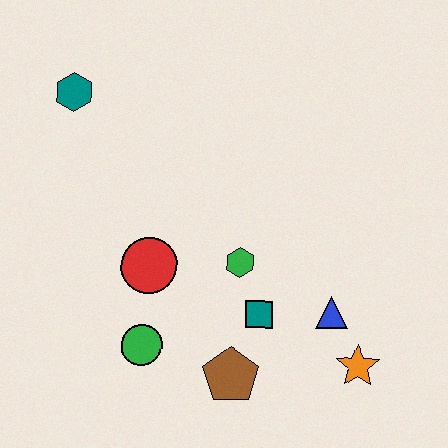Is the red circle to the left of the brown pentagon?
Yes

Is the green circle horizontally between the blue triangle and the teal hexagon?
Yes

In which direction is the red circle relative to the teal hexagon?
The red circle is below the teal hexagon.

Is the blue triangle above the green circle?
Yes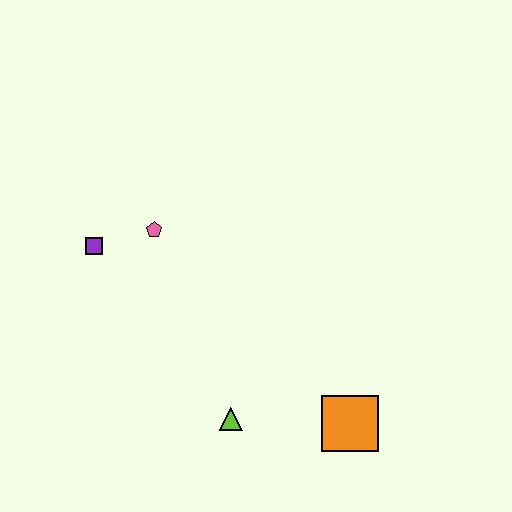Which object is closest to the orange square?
The lime triangle is closest to the orange square.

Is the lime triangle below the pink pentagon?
Yes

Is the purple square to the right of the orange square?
No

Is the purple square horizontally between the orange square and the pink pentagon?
No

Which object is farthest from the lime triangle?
The purple square is farthest from the lime triangle.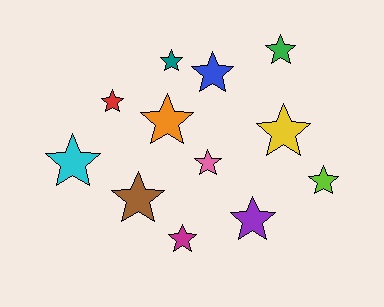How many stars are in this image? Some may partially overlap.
There are 12 stars.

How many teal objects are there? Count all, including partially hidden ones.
There is 1 teal object.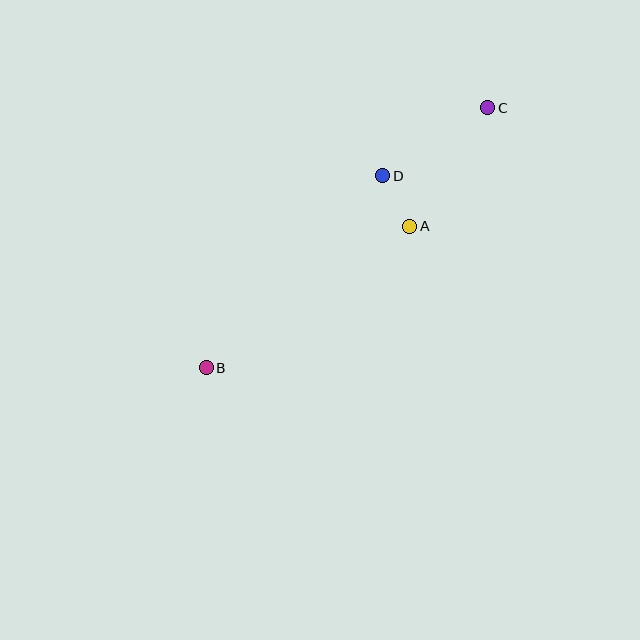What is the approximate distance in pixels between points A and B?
The distance between A and B is approximately 248 pixels.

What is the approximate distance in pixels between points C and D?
The distance between C and D is approximately 125 pixels.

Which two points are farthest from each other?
Points B and C are farthest from each other.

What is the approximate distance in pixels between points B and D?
The distance between B and D is approximately 261 pixels.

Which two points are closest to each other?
Points A and D are closest to each other.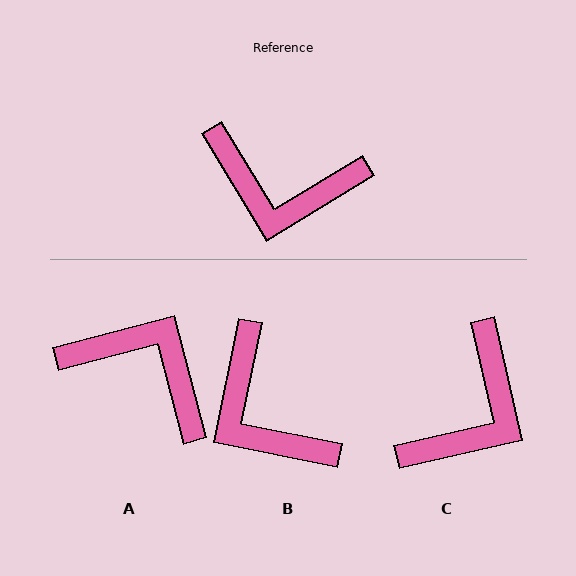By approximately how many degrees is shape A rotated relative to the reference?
Approximately 163 degrees counter-clockwise.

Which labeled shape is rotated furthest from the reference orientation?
A, about 163 degrees away.